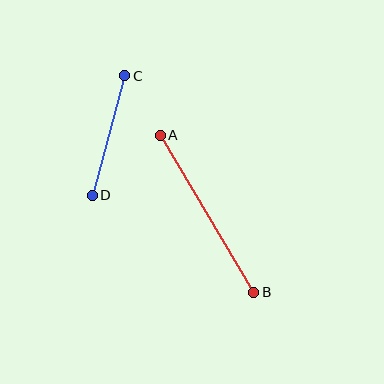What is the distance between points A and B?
The distance is approximately 183 pixels.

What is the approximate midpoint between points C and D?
The midpoint is at approximately (108, 136) pixels.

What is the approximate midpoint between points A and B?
The midpoint is at approximately (207, 214) pixels.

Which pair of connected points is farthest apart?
Points A and B are farthest apart.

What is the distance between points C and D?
The distance is approximately 124 pixels.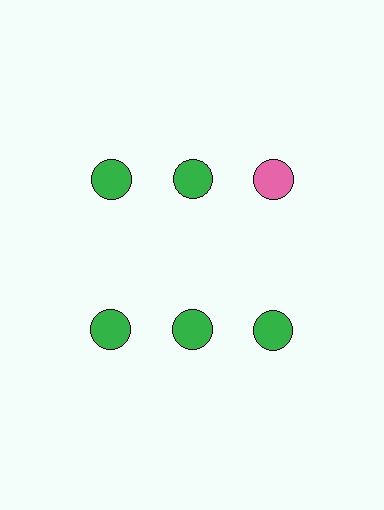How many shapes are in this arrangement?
There are 6 shapes arranged in a grid pattern.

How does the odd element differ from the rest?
It has a different color: pink instead of green.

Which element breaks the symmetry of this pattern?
The pink circle in the top row, center column breaks the symmetry. All other shapes are green circles.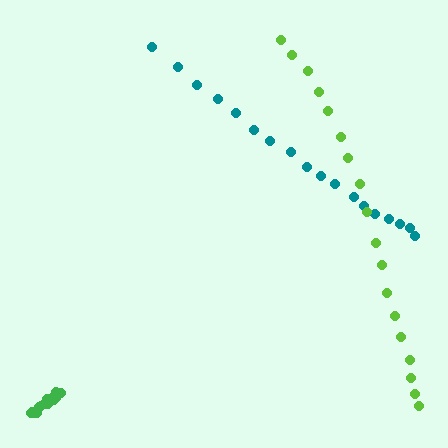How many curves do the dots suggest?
There are 3 distinct paths.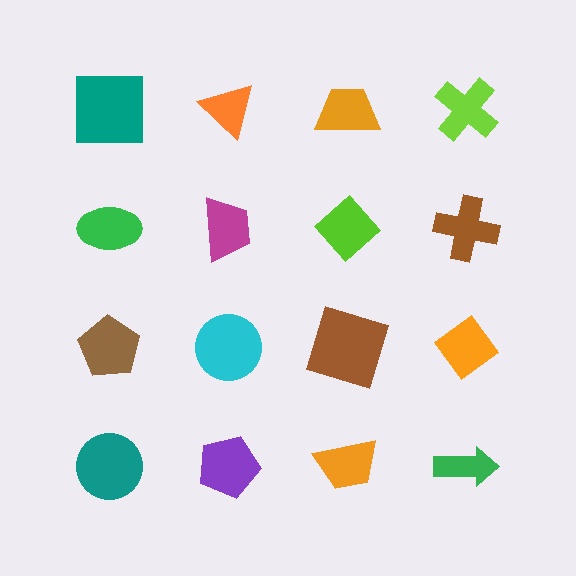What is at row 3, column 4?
An orange diamond.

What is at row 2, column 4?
A brown cross.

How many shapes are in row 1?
4 shapes.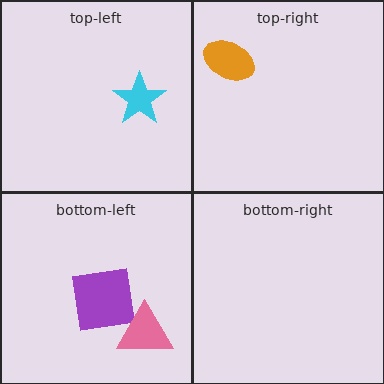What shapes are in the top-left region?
The cyan star.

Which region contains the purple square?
The bottom-left region.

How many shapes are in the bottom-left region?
2.